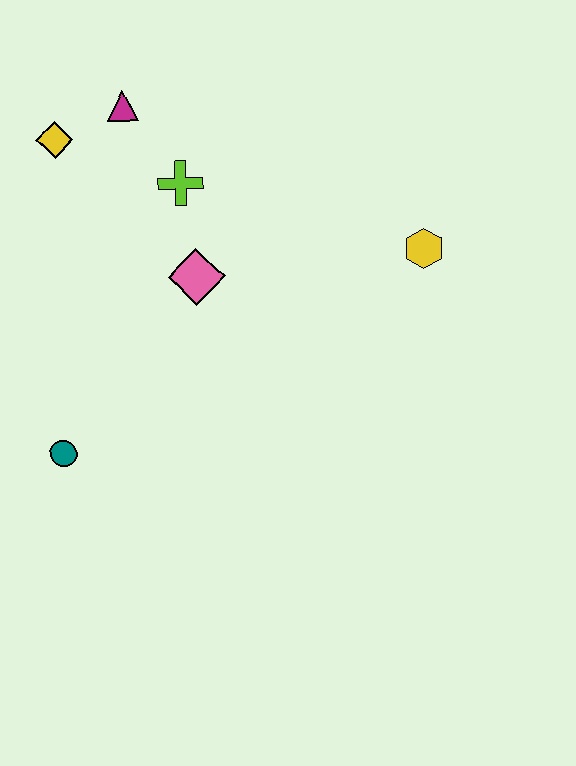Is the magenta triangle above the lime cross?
Yes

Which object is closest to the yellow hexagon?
The pink diamond is closest to the yellow hexagon.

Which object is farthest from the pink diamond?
The yellow hexagon is farthest from the pink diamond.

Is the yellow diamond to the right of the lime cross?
No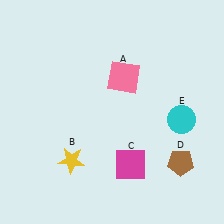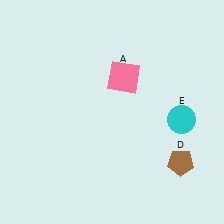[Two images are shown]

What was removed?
The magenta square (C), the yellow star (B) were removed in Image 2.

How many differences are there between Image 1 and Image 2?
There are 2 differences between the two images.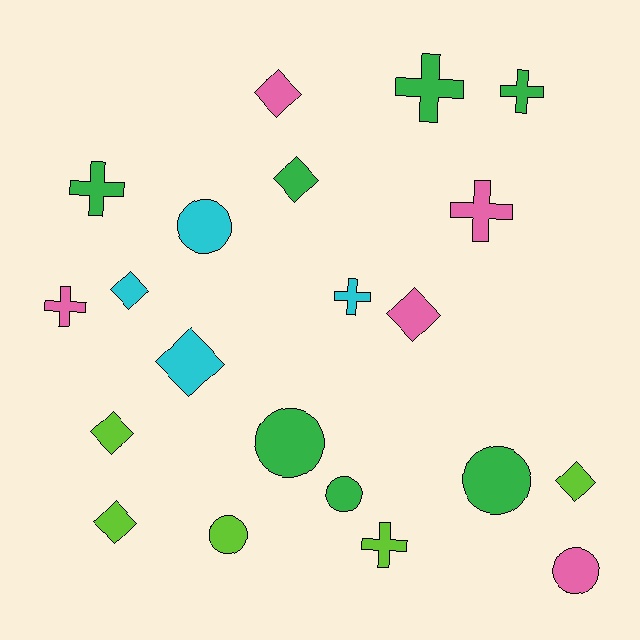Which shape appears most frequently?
Diamond, with 8 objects.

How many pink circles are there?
There is 1 pink circle.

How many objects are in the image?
There are 21 objects.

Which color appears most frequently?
Green, with 7 objects.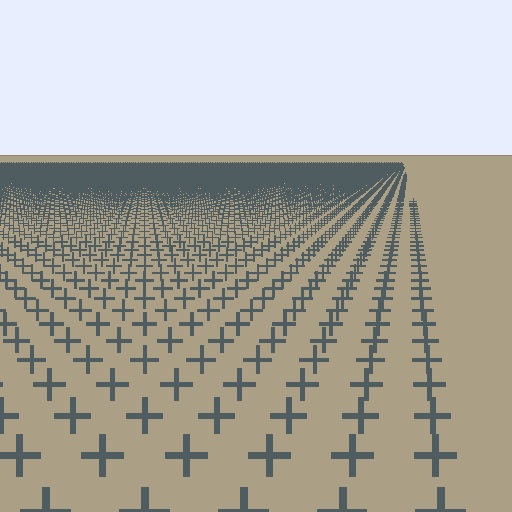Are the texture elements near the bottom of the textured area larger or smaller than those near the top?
Larger. Near the bottom, elements are closer to the viewer and appear at a bigger on-screen size.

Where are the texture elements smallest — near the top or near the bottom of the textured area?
Near the top.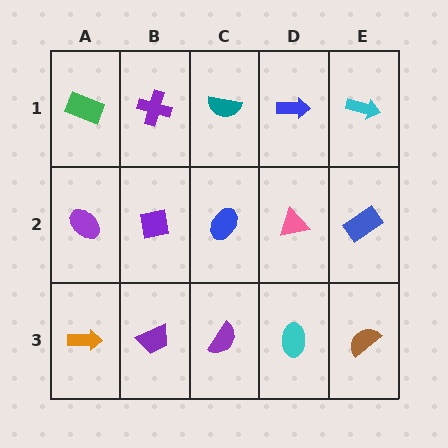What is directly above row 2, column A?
A green rectangle.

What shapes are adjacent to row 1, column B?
A purple square (row 2, column B), a green rectangle (row 1, column A), a teal semicircle (row 1, column C).